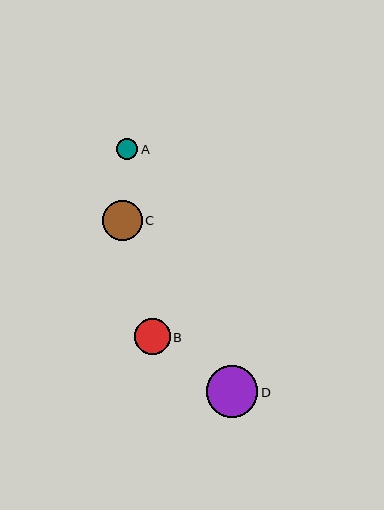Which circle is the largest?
Circle D is the largest with a size of approximately 52 pixels.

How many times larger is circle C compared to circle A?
Circle C is approximately 1.8 times the size of circle A.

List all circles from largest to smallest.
From largest to smallest: D, C, B, A.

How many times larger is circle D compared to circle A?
Circle D is approximately 2.4 times the size of circle A.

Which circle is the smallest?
Circle A is the smallest with a size of approximately 22 pixels.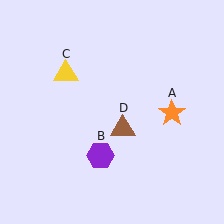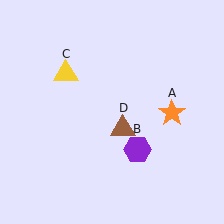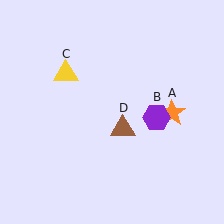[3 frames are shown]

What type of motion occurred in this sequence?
The purple hexagon (object B) rotated counterclockwise around the center of the scene.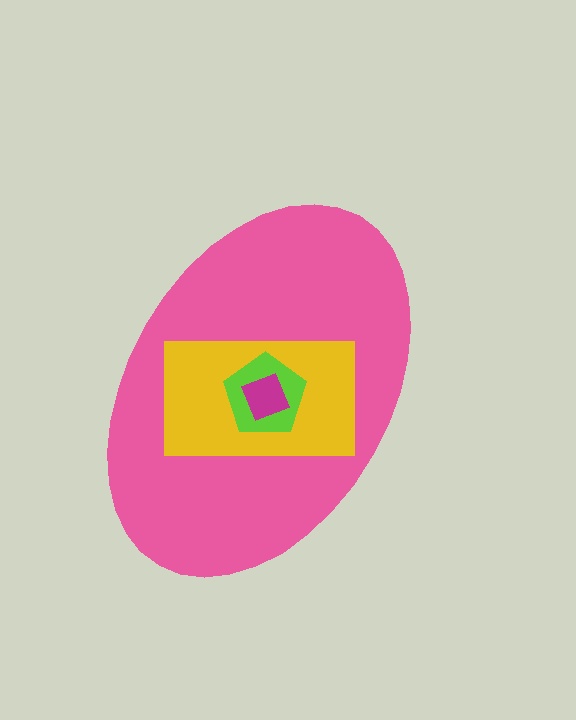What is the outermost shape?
The pink ellipse.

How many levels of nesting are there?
4.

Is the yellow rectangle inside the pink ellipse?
Yes.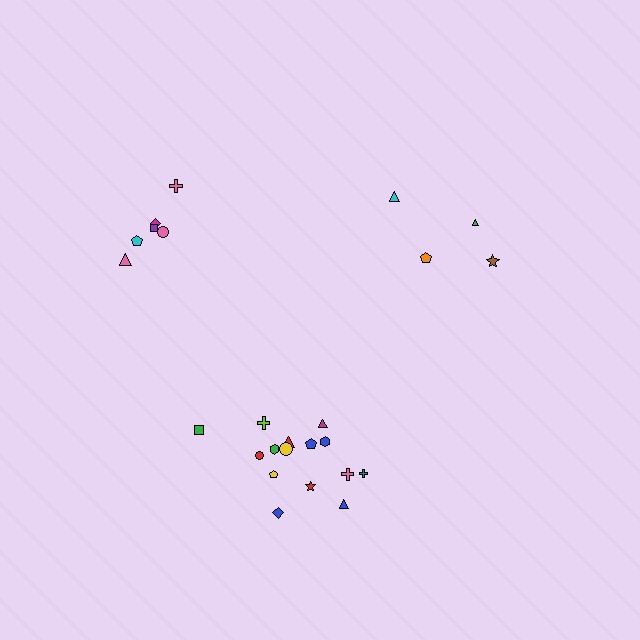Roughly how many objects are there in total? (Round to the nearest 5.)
Roughly 25 objects in total.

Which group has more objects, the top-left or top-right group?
The top-left group.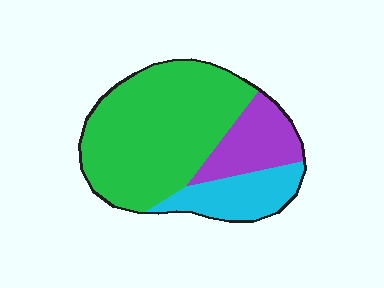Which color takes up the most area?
Green, at roughly 60%.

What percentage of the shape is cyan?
Cyan covers about 20% of the shape.